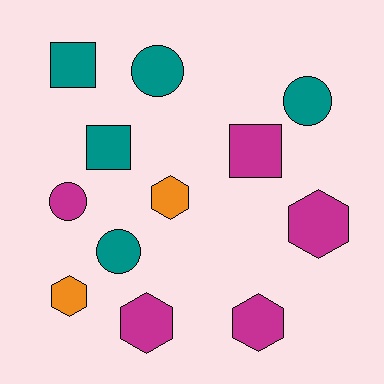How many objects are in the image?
There are 12 objects.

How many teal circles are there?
There are 3 teal circles.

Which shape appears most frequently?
Hexagon, with 5 objects.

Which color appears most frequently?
Magenta, with 5 objects.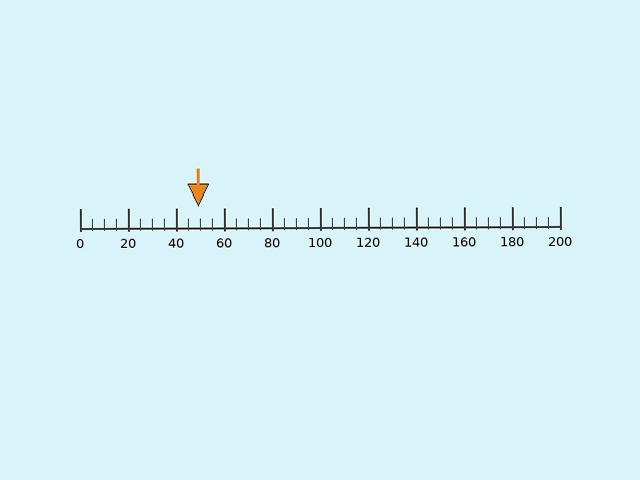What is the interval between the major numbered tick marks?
The major tick marks are spaced 20 units apart.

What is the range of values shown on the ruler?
The ruler shows values from 0 to 200.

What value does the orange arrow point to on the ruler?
The orange arrow points to approximately 49.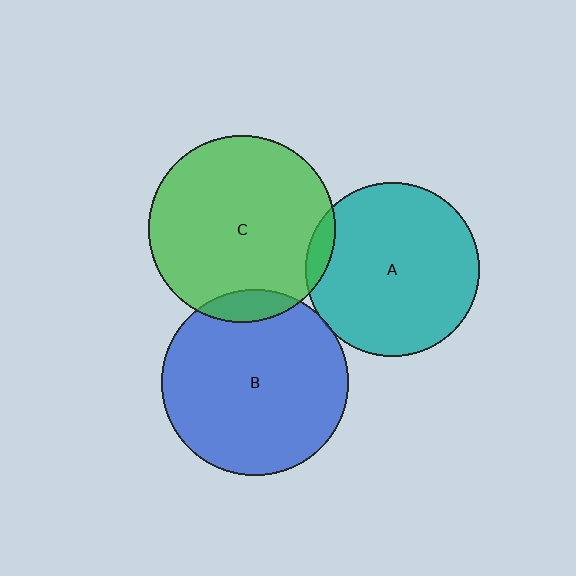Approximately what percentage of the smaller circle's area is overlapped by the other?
Approximately 5%.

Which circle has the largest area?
Circle C (green).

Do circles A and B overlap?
Yes.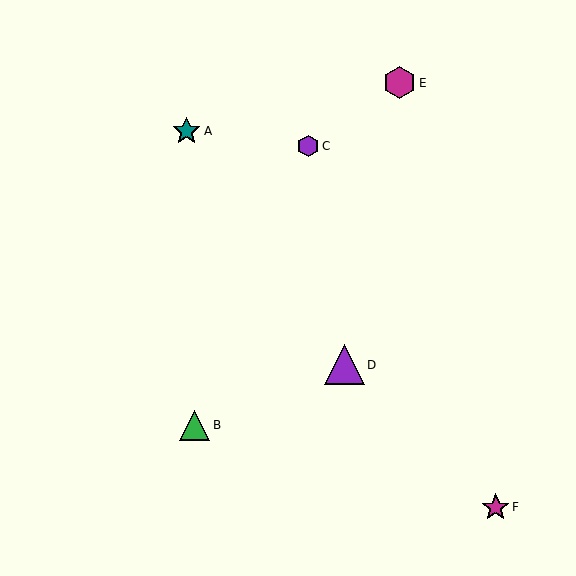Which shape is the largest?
The purple triangle (labeled D) is the largest.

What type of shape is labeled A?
Shape A is a teal star.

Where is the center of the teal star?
The center of the teal star is at (186, 131).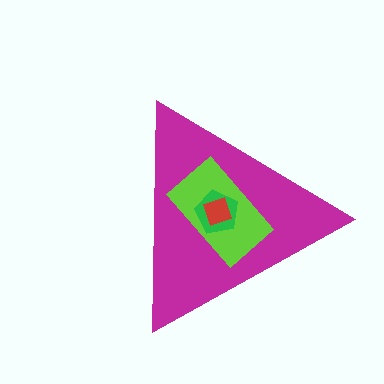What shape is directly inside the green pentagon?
The red diamond.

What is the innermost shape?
The red diamond.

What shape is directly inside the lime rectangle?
The green pentagon.